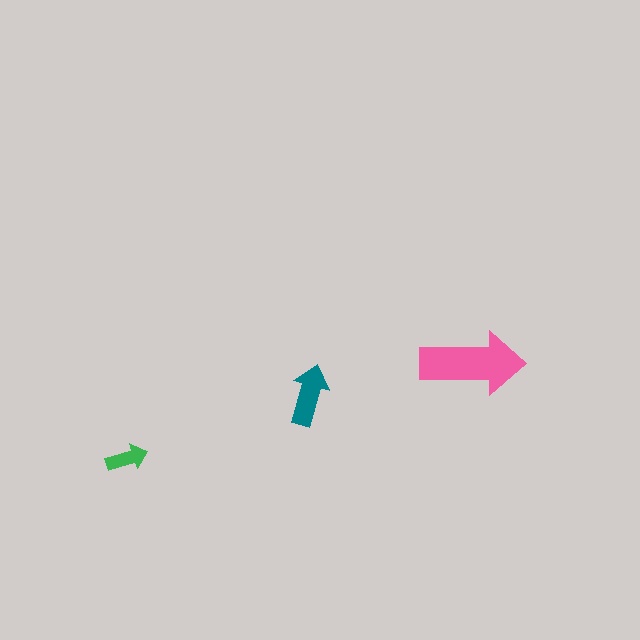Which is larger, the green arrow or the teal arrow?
The teal one.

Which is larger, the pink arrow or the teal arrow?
The pink one.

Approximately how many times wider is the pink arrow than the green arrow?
About 2.5 times wider.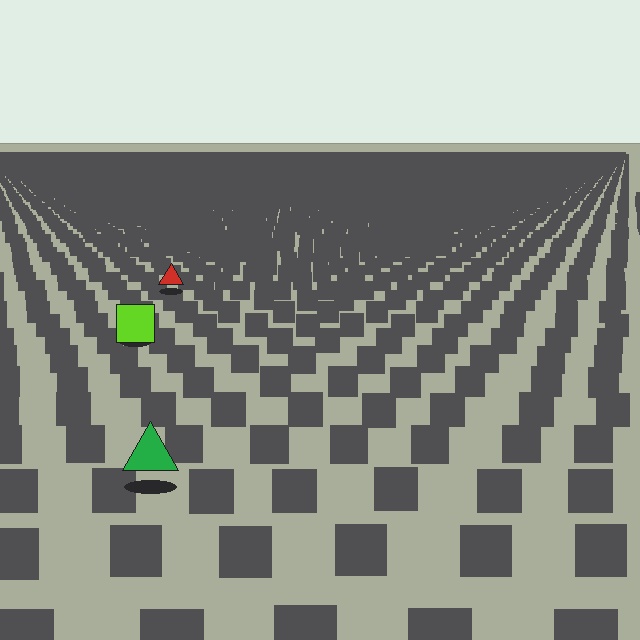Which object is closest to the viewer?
The green triangle is closest. The texture marks near it are larger and more spread out.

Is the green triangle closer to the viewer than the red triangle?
Yes. The green triangle is closer — you can tell from the texture gradient: the ground texture is coarser near it.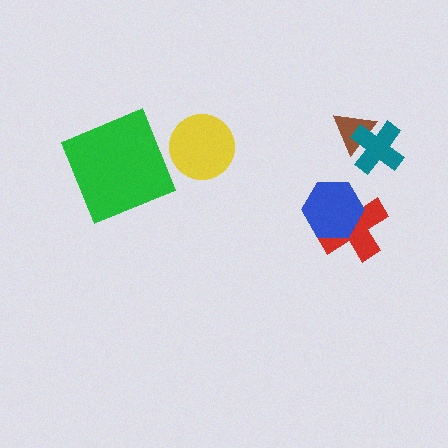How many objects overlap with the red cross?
1 object overlaps with the red cross.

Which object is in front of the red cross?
The blue hexagon is in front of the red cross.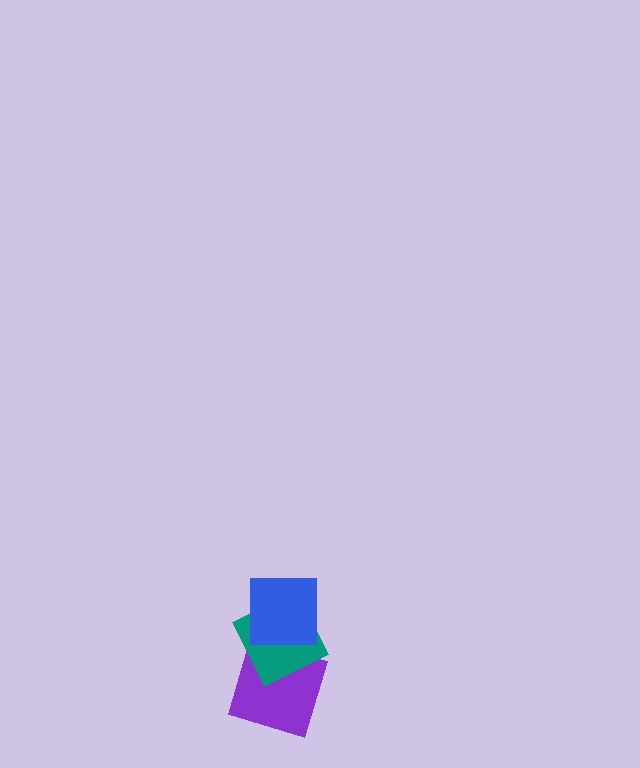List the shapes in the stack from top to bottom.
From top to bottom: the blue square, the teal square, the purple square.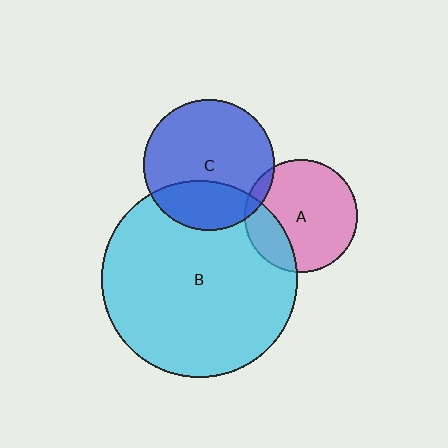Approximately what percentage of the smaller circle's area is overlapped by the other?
Approximately 5%.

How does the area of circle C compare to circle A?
Approximately 1.3 times.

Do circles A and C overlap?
Yes.